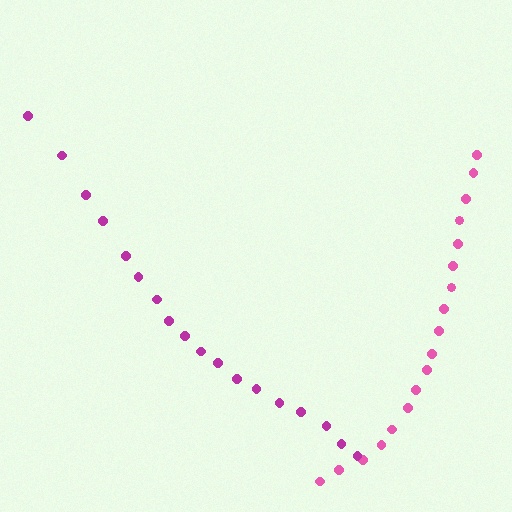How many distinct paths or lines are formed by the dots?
There are 2 distinct paths.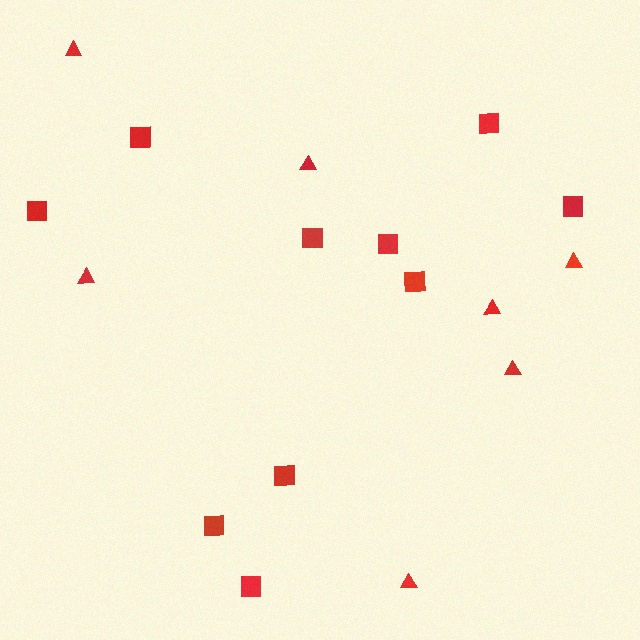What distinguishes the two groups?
There are 2 groups: one group of triangles (7) and one group of squares (10).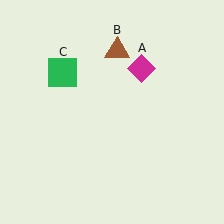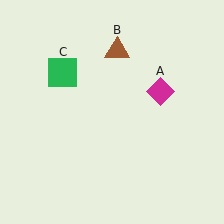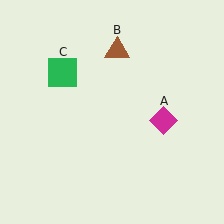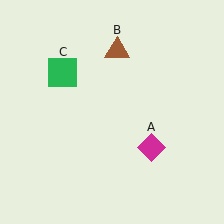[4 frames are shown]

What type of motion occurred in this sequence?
The magenta diamond (object A) rotated clockwise around the center of the scene.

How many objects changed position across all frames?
1 object changed position: magenta diamond (object A).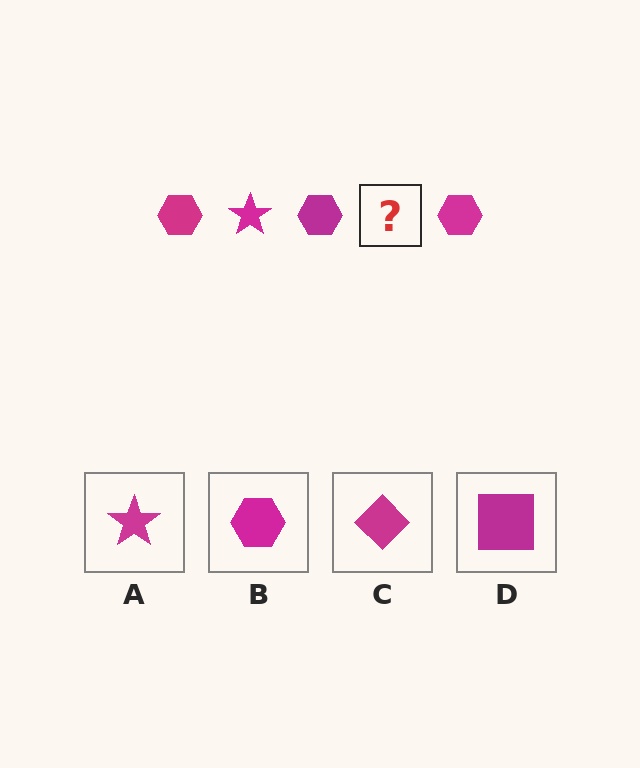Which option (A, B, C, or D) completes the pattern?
A.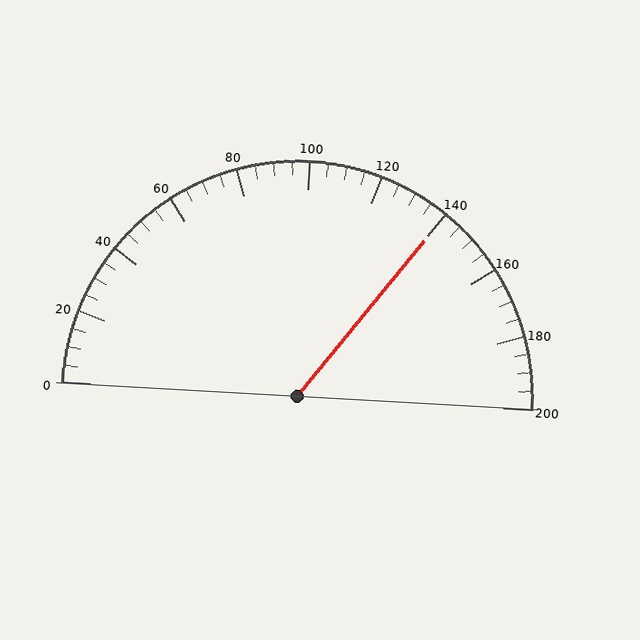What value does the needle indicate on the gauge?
The needle indicates approximately 140.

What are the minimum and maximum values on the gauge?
The gauge ranges from 0 to 200.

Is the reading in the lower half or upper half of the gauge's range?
The reading is in the upper half of the range (0 to 200).